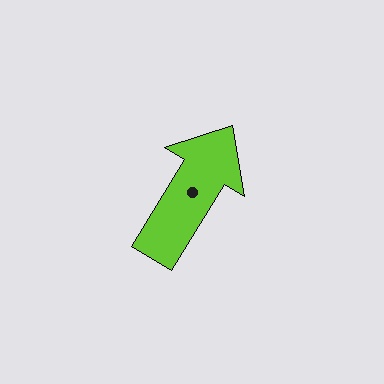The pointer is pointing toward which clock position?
Roughly 1 o'clock.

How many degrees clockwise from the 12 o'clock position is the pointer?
Approximately 31 degrees.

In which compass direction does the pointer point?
Northeast.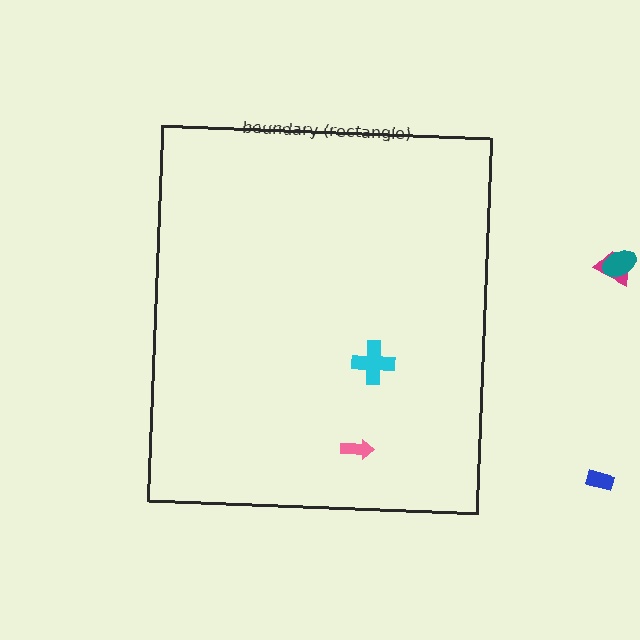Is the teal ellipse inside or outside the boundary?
Outside.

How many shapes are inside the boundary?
2 inside, 3 outside.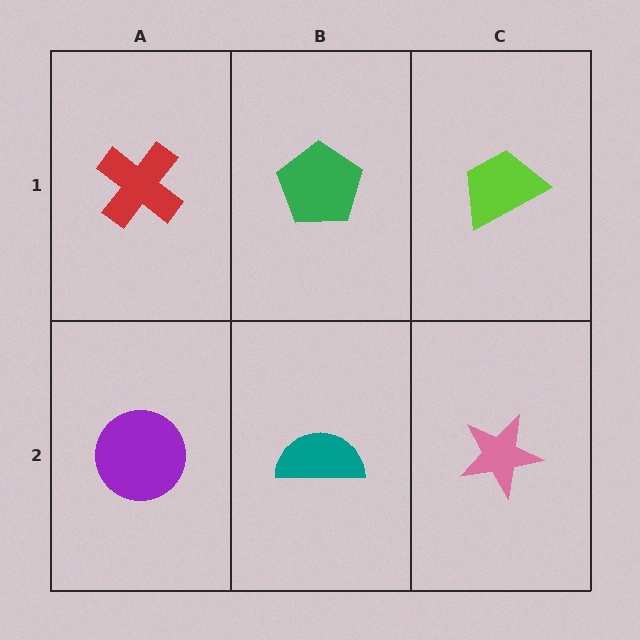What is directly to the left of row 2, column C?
A teal semicircle.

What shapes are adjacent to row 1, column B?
A teal semicircle (row 2, column B), a red cross (row 1, column A), a lime trapezoid (row 1, column C).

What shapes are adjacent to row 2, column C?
A lime trapezoid (row 1, column C), a teal semicircle (row 2, column B).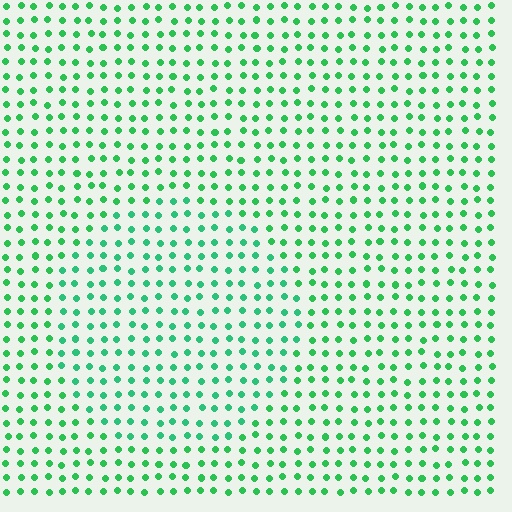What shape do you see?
I see a circle.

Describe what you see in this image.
The image is filled with small green elements in a uniform arrangement. A circle-shaped region is visible where the elements are tinted to a slightly different hue, forming a subtle color boundary.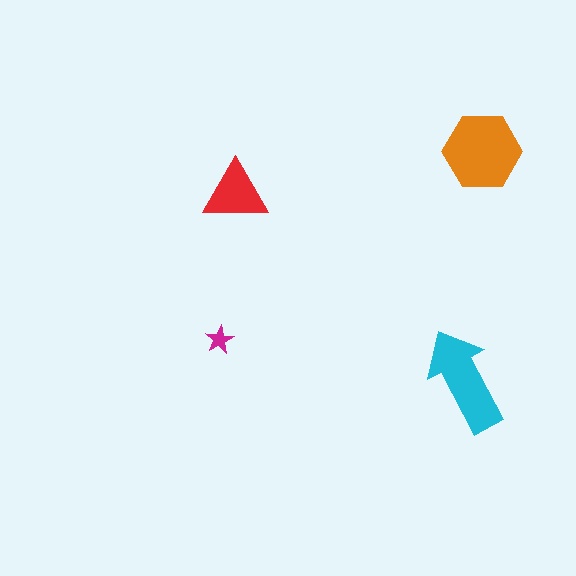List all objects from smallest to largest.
The magenta star, the red triangle, the cyan arrow, the orange hexagon.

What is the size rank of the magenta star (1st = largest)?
4th.